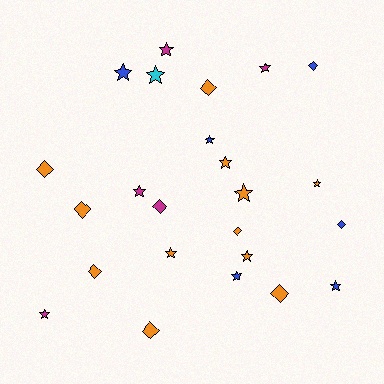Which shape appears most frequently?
Star, with 14 objects.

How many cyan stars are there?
There is 1 cyan star.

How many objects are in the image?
There are 24 objects.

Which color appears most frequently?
Orange, with 12 objects.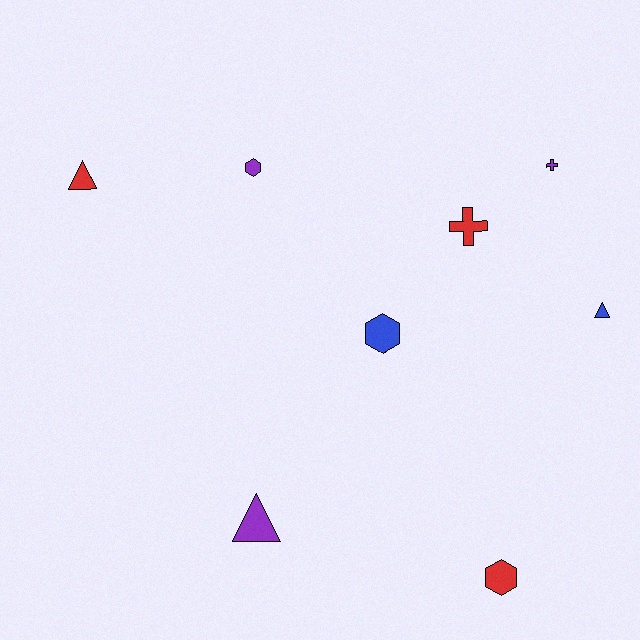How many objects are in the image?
There are 8 objects.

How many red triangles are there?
There is 1 red triangle.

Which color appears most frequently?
Red, with 3 objects.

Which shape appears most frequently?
Hexagon, with 3 objects.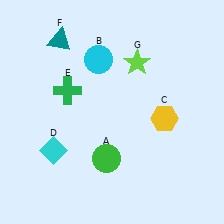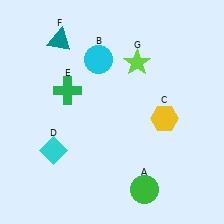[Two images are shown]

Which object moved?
The green circle (A) moved right.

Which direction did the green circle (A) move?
The green circle (A) moved right.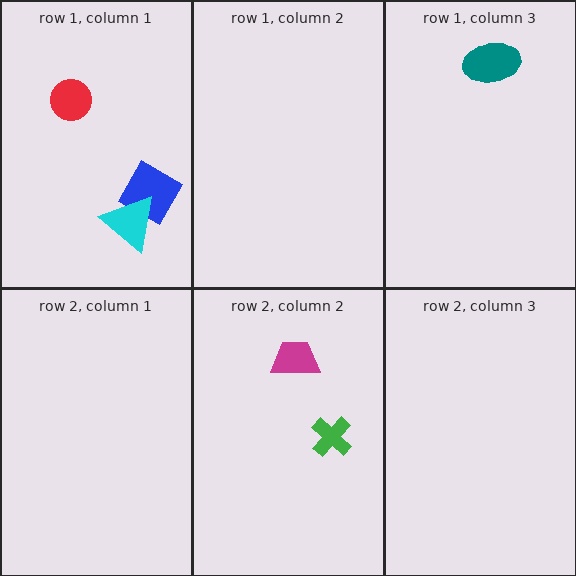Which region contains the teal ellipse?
The row 1, column 3 region.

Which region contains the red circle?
The row 1, column 1 region.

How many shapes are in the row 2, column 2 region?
2.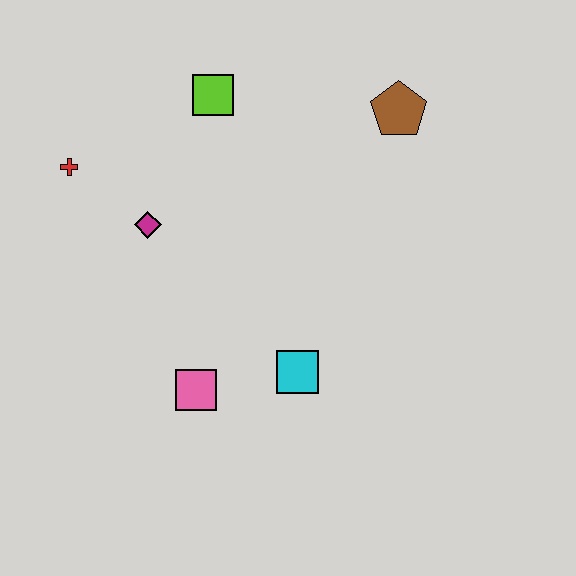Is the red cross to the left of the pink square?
Yes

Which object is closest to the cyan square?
The pink square is closest to the cyan square.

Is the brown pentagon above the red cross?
Yes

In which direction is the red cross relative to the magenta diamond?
The red cross is to the left of the magenta diamond.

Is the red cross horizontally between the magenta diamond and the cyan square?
No